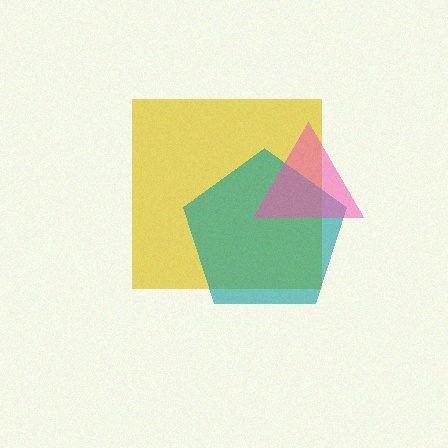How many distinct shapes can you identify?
There are 3 distinct shapes: a yellow square, a teal pentagon, a pink triangle.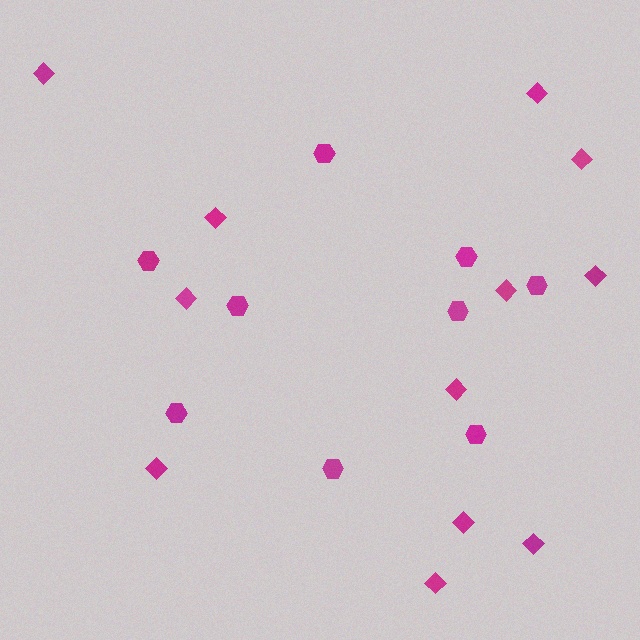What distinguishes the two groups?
There are 2 groups: one group of diamonds (12) and one group of hexagons (9).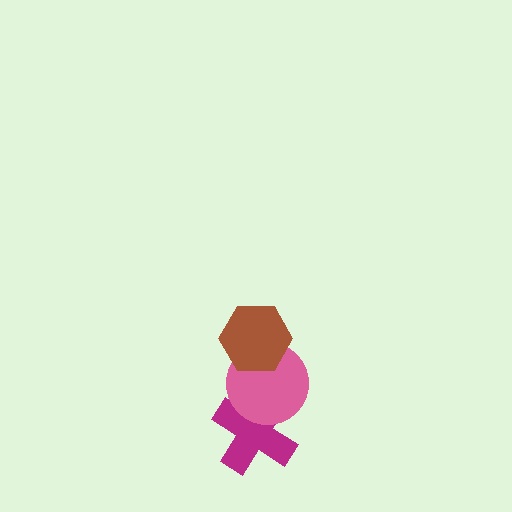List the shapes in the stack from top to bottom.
From top to bottom: the brown hexagon, the pink circle, the magenta cross.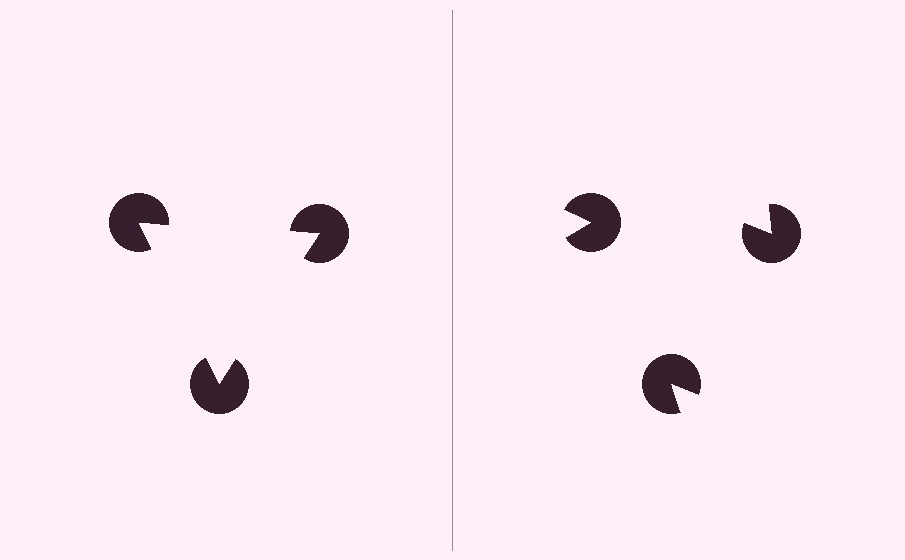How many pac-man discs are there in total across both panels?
6 — 3 on each side.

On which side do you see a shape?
An illusory triangle appears on the left side. On the right side the wedge cuts are rotated, so no coherent shape forms.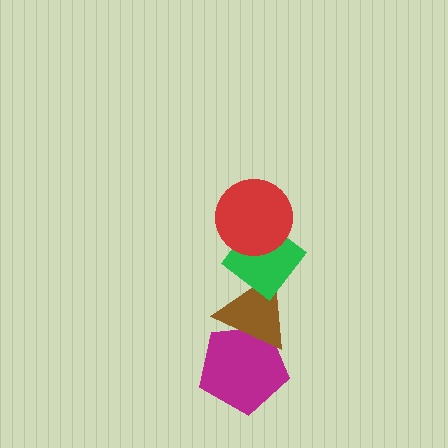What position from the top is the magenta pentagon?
The magenta pentagon is 4th from the top.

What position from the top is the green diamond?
The green diamond is 2nd from the top.